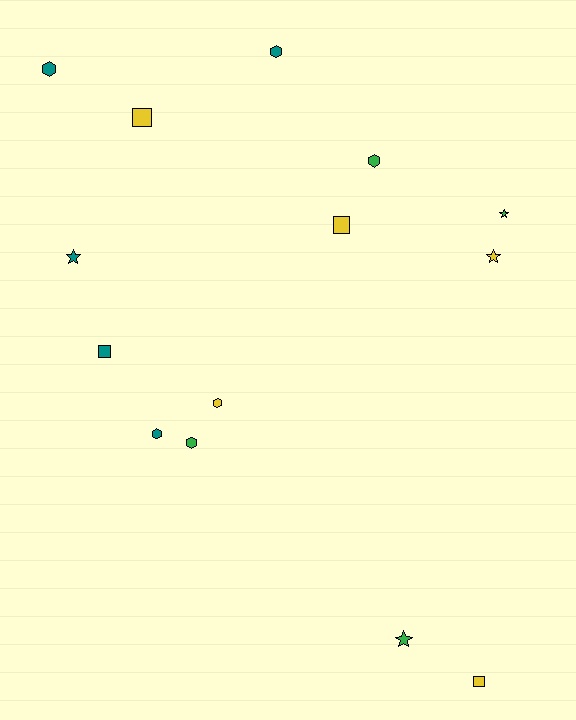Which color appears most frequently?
Yellow, with 5 objects.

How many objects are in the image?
There are 14 objects.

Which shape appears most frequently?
Hexagon, with 6 objects.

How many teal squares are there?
There is 1 teal square.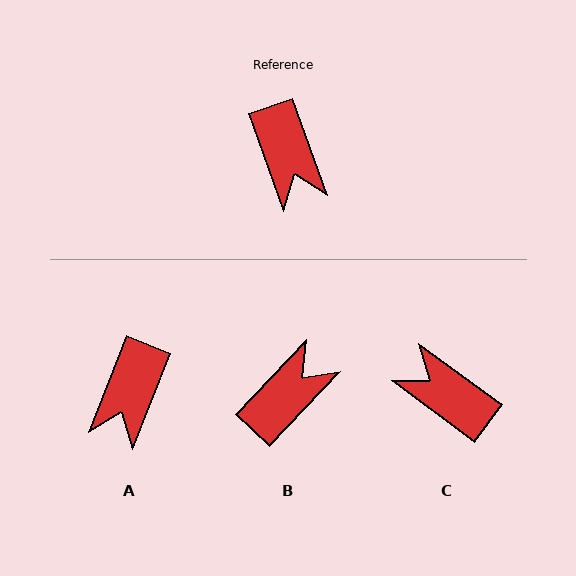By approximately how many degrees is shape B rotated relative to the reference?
Approximately 117 degrees counter-clockwise.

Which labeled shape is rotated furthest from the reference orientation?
C, about 146 degrees away.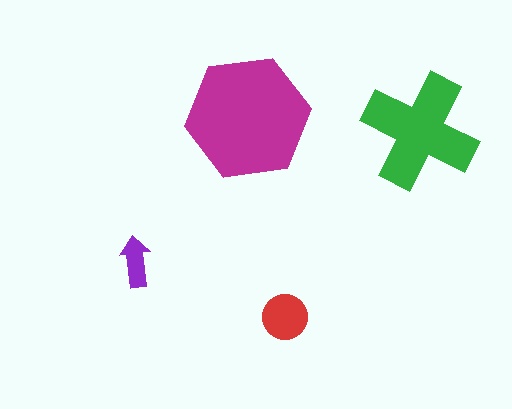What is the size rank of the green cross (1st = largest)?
2nd.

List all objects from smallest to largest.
The purple arrow, the red circle, the green cross, the magenta hexagon.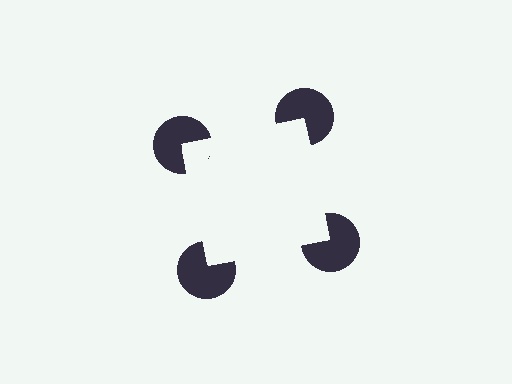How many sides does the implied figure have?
4 sides.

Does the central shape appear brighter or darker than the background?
It typically appears slightly brighter than the background, even though no actual brightness change is drawn.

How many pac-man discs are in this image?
There are 4 — one at each vertex of the illusory square.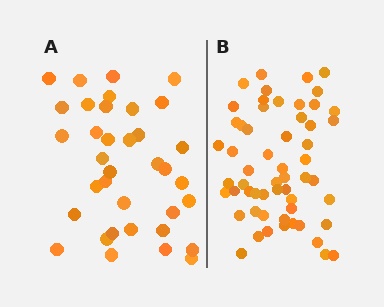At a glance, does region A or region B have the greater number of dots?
Region B (the right region) has more dots.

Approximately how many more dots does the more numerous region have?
Region B has approximately 20 more dots than region A.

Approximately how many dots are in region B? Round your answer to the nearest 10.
About 60 dots. (The exact count is 57, which rounds to 60.)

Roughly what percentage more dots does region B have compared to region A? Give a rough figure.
About 60% more.